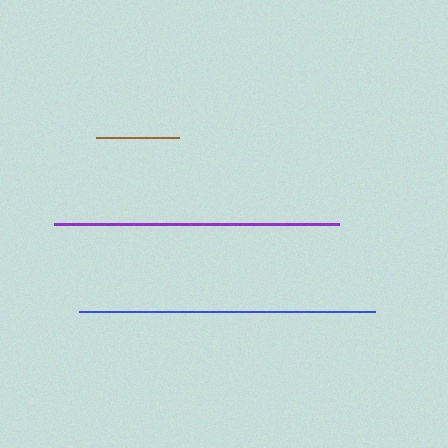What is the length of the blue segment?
The blue segment is approximately 296 pixels long.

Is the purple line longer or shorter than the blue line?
The blue line is longer than the purple line.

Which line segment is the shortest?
The brown line is the shortest at approximately 83 pixels.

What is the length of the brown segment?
The brown segment is approximately 83 pixels long.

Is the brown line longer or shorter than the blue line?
The blue line is longer than the brown line.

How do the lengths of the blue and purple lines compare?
The blue and purple lines are approximately the same length.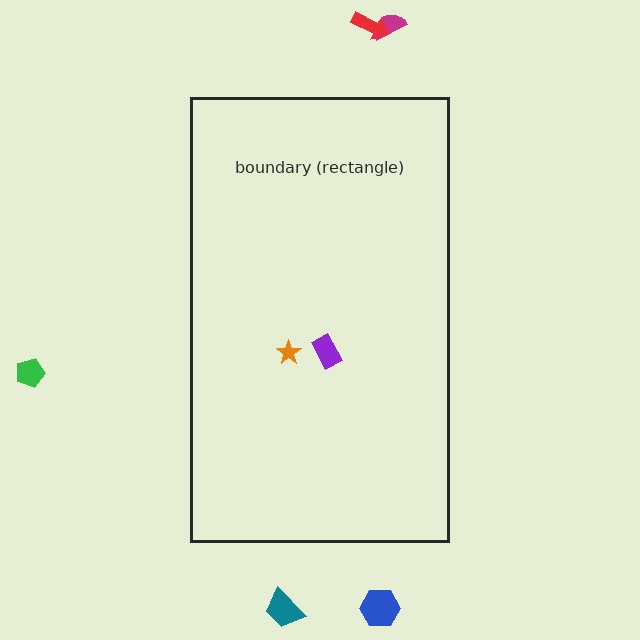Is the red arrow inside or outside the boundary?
Outside.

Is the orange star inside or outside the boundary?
Inside.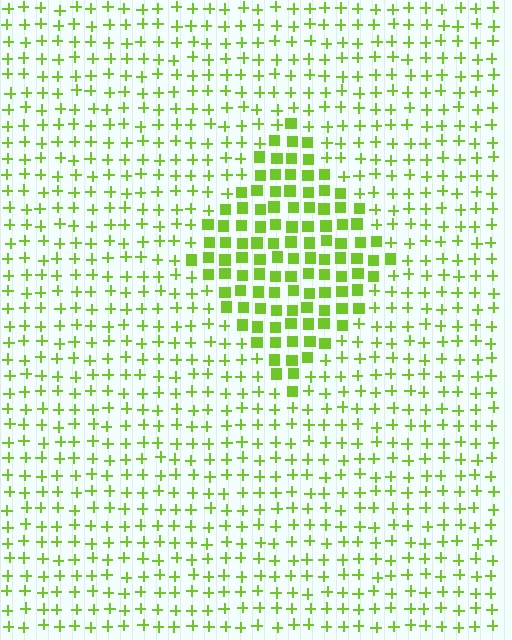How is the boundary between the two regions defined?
The boundary is defined by a change in element shape: squares inside vs. plus signs outside. All elements share the same color and spacing.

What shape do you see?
I see a diamond.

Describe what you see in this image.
The image is filled with small lime elements arranged in a uniform grid. A diamond-shaped region contains squares, while the surrounding area contains plus signs. The boundary is defined purely by the change in element shape.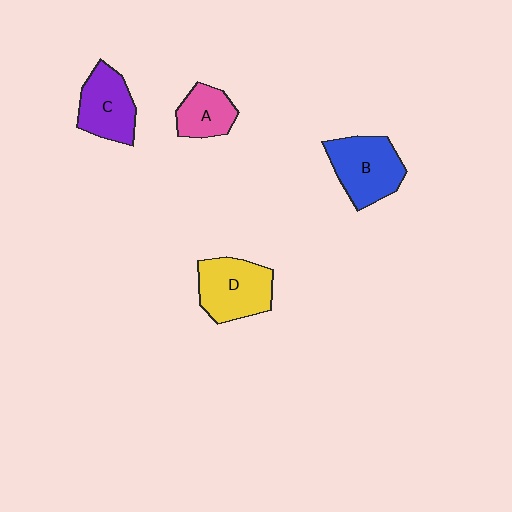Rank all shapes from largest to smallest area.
From largest to smallest: B (blue), D (yellow), C (purple), A (pink).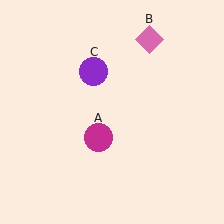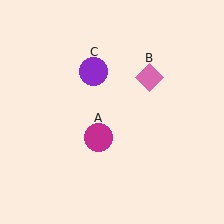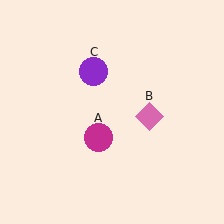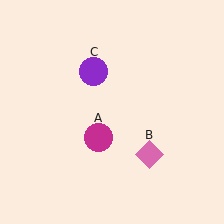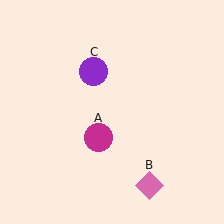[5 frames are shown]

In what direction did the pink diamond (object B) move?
The pink diamond (object B) moved down.